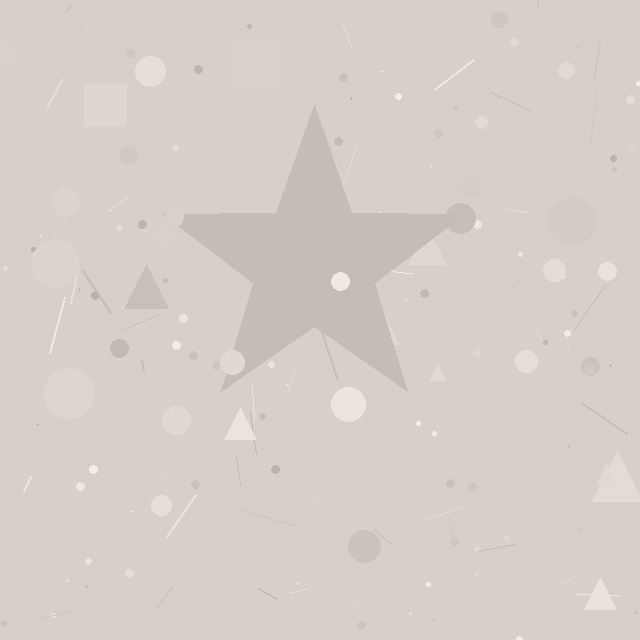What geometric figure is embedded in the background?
A star is embedded in the background.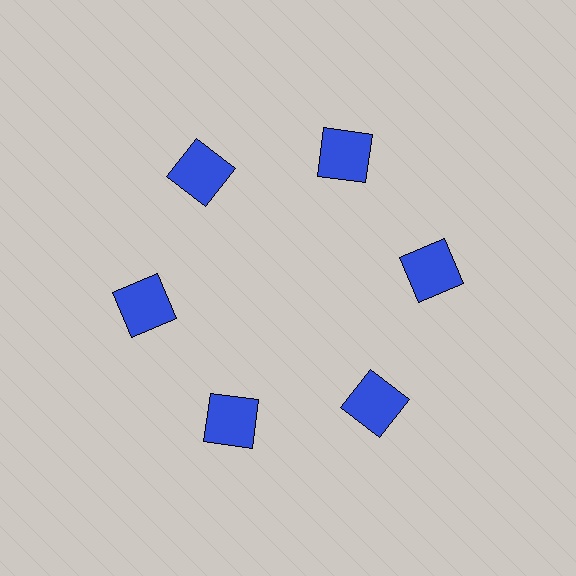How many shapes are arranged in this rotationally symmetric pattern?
There are 6 shapes, arranged in 6 groups of 1.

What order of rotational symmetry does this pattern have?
This pattern has 6-fold rotational symmetry.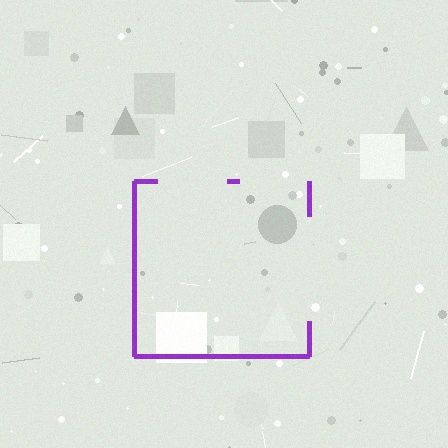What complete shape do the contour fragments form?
The contour fragments form a square.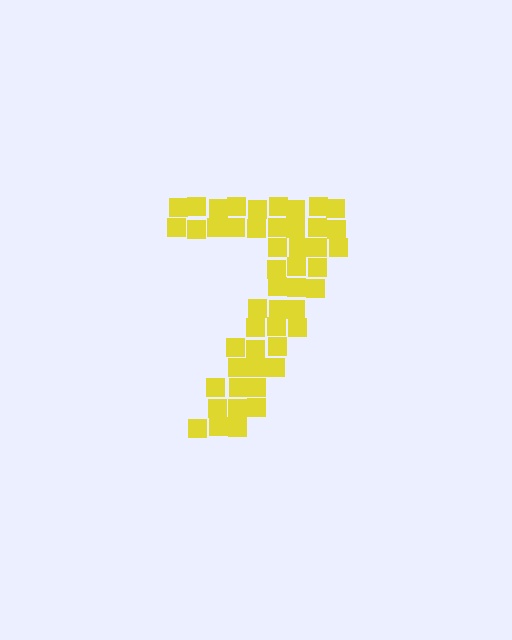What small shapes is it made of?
It is made of small squares.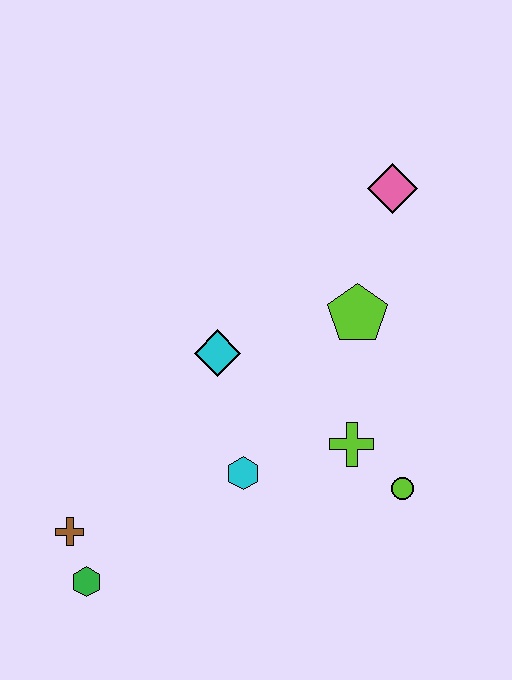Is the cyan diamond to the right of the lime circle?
No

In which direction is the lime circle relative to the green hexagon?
The lime circle is to the right of the green hexagon.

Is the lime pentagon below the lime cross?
No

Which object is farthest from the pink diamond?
The green hexagon is farthest from the pink diamond.